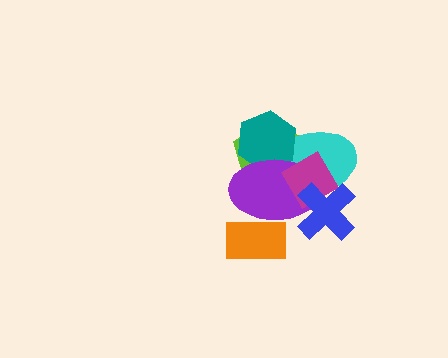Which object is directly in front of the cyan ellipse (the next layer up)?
The teal hexagon is directly in front of the cyan ellipse.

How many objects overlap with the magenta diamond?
4 objects overlap with the magenta diamond.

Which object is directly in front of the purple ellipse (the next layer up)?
The magenta diamond is directly in front of the purple ellipse.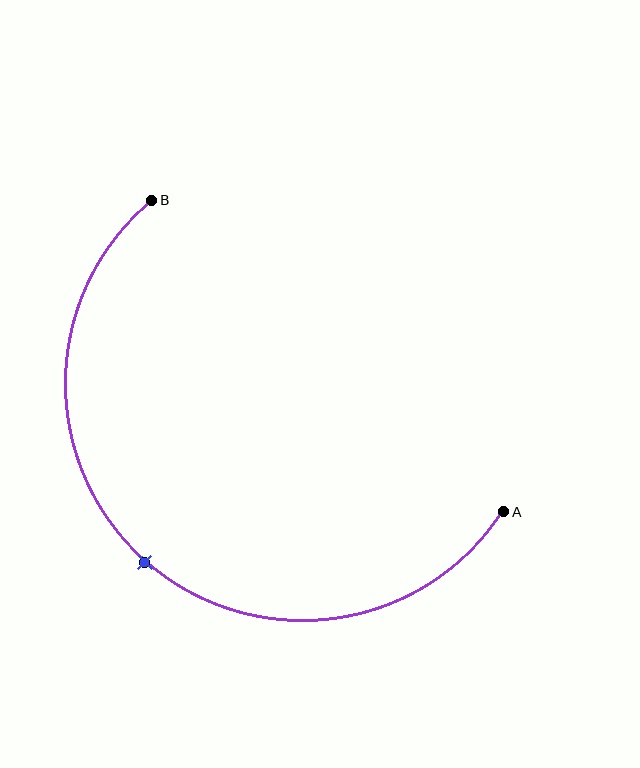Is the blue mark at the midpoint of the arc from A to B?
Yes. The blue mark lies on the arc at equal arc-length from both A and B — it is the arc midpoint.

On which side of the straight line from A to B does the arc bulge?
The arc bulges below and to the left of the straight line connecting A and B.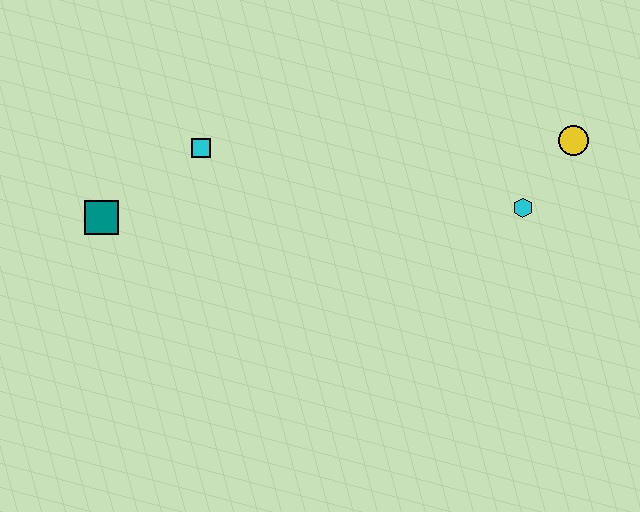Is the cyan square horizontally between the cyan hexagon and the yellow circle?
No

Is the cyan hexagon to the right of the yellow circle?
No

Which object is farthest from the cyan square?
The yellow circle is farthest from the cyan square.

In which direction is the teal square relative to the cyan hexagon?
The teal square is to the left of the cyan hexagon.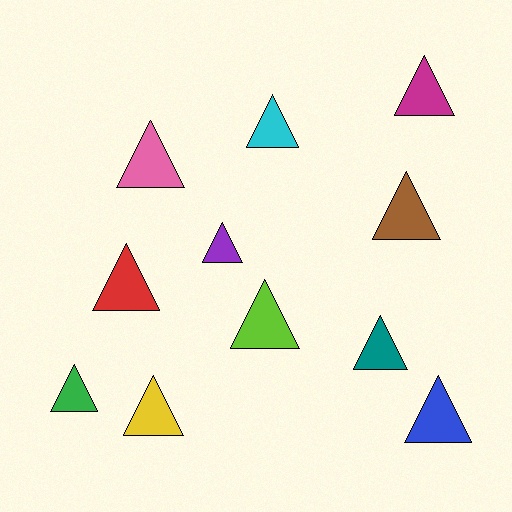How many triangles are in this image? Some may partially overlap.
There are 11 triangles.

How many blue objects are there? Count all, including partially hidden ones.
There is 1 blue object.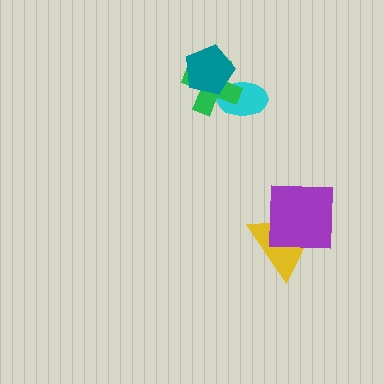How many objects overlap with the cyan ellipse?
2 objects overlap with the cyan ellipse.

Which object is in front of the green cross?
The teal pentagon is in front of the green cross.